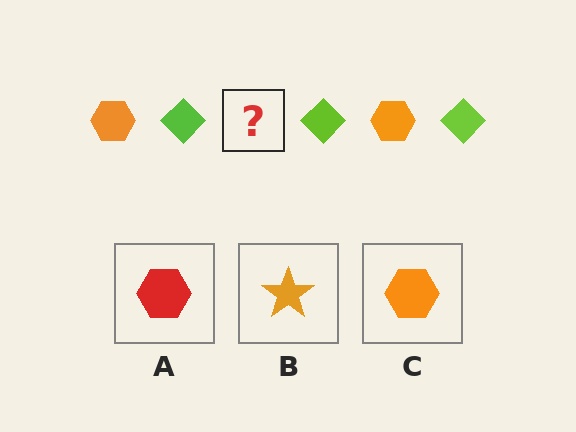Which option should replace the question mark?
Option C.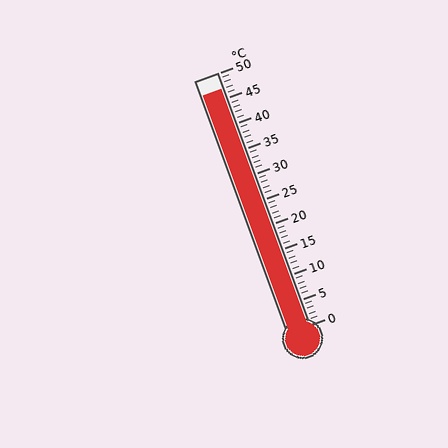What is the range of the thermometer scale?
The thermometer scale ranges from 0°C to 50°C.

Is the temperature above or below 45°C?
The temperature is above 45°C.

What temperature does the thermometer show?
The thermometer shows approximately 47°C.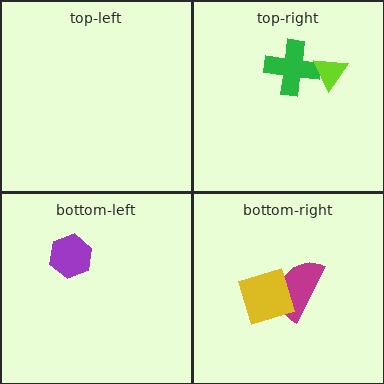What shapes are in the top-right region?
The green cross, the lime triangle.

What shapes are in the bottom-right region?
The magenta semicircle, the yellow square.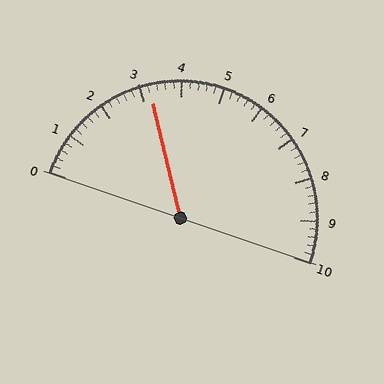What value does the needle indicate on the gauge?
The needle indicates approximately 3.2.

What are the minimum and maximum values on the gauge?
The gauge ranges from 0 to 10.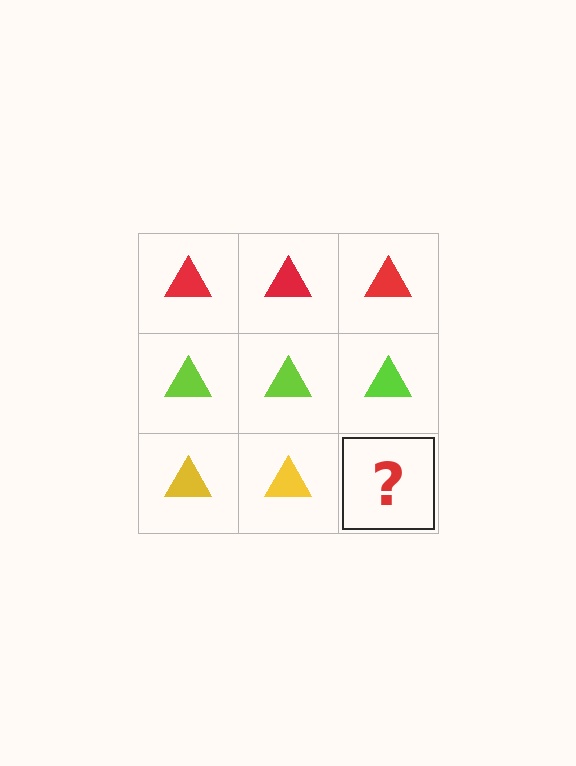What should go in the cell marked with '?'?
The missing cell should contain a yellow triangle.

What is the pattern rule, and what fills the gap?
The rule is that each row has a consistent color. The gap should be filled with a yellow triangle.